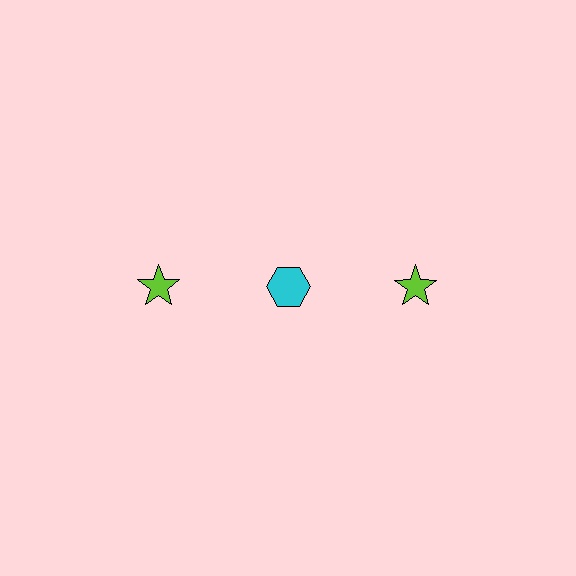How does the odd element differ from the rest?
It differs in both color (cyan instead of lime) and shape (hexagon instead of star).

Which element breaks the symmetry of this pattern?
The cyan hexagon in the top row, second from left column breaks the symmetry. All other shapes are lime stars.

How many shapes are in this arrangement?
There are 3 shapes arranged in a grid pattern.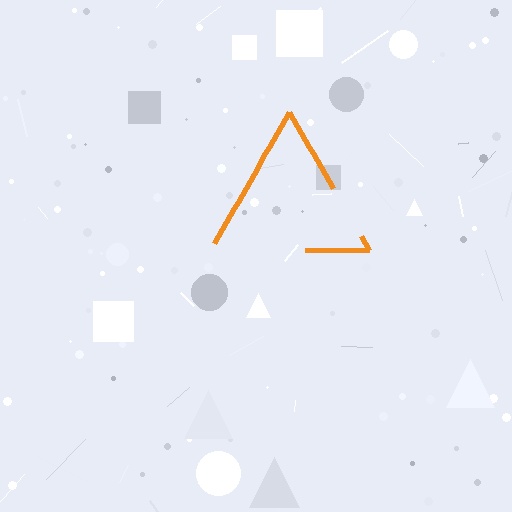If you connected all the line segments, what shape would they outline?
They would outline a triangle.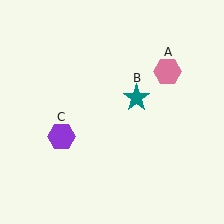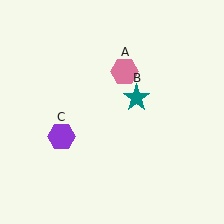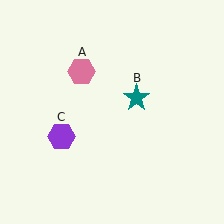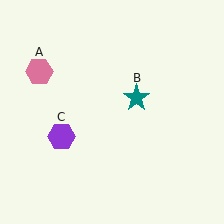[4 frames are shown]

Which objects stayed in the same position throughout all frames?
Teal star (object B) and purple hexagon (object C) remained stationary.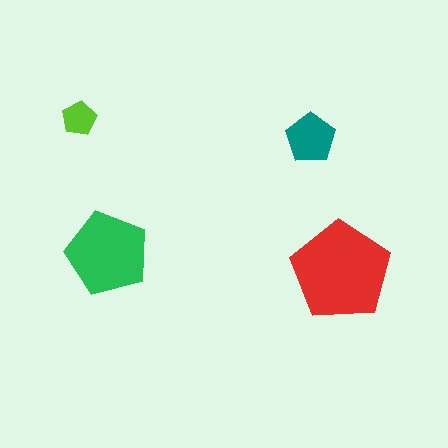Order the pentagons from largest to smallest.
the red one, the green one, the teal one, the lime one.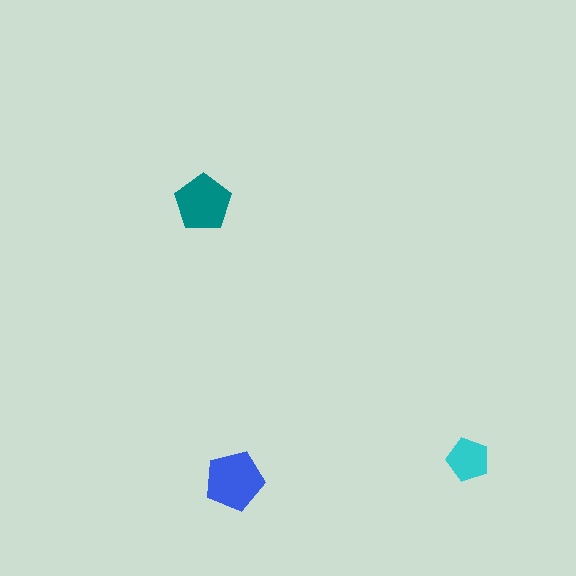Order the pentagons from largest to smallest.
the blue one, the teal one, the cyan one.